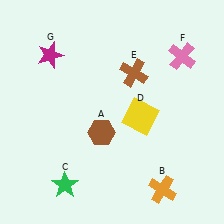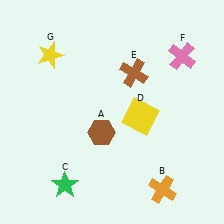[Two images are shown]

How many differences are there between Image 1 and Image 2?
There is 1 difference between the two images.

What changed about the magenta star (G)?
In Image 1, G is magenta. In Image 2, it changed to yellow.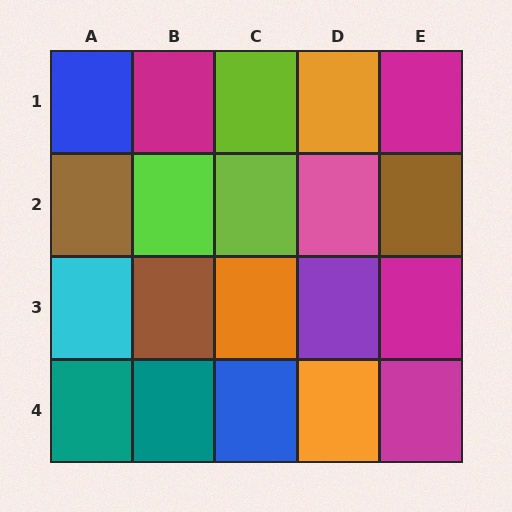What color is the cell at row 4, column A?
Teal.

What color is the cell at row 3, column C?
Orange.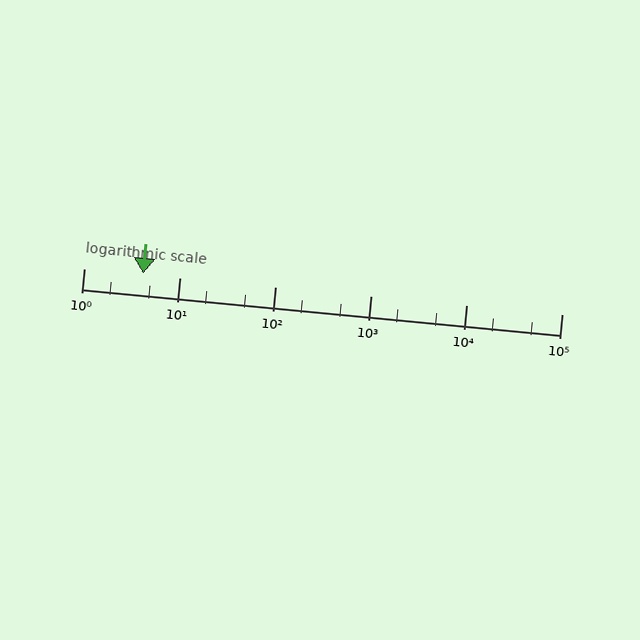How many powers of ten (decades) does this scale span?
The scale spans 5 decades, from 1 to 100000.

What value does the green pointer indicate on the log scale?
The pointer indicates approximately 4.2.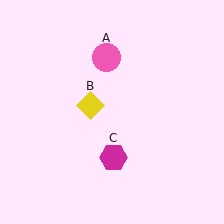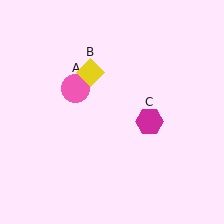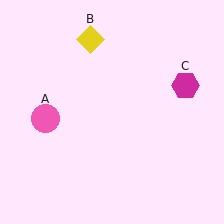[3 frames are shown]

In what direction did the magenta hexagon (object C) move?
The magenta hexagon (object C) moved up and to the right.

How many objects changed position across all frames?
3 objects changed position: pink circle (object A), yellow diamond (object B), magenta hexagon (object C).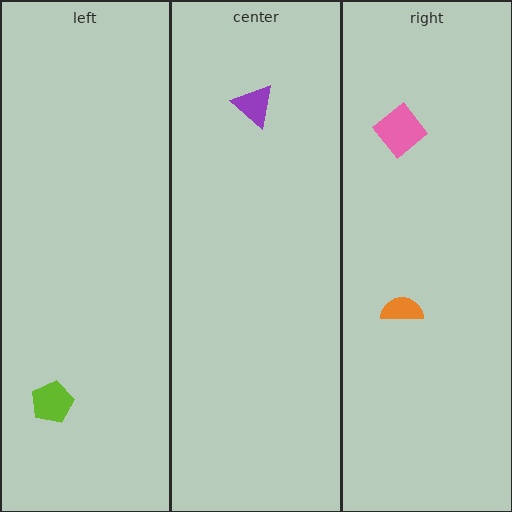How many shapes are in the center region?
1.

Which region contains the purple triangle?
The center region.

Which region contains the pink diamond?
The right region.